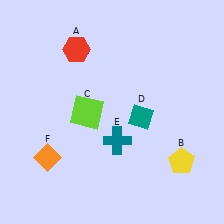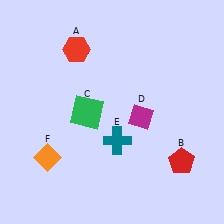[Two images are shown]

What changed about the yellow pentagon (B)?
In Image 1, B is yellow. In Image 2, it changed to red.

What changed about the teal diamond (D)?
In Image 1, D is teal. In Image 2, it changed to magenta.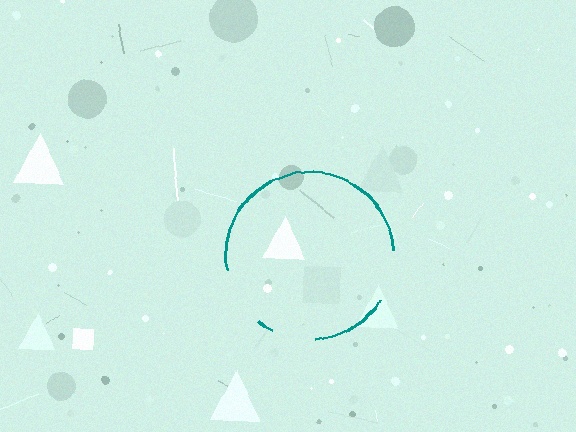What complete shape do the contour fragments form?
The contour fragments form a circle.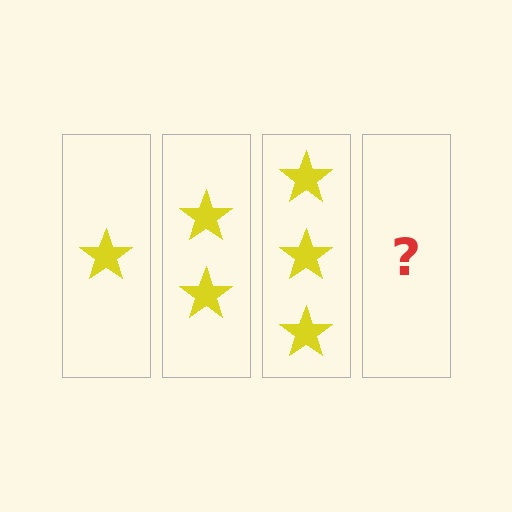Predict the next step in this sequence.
The next step is 4 stars.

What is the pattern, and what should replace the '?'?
The pattern is that each step adds one more star. The '?' should be 4 stars.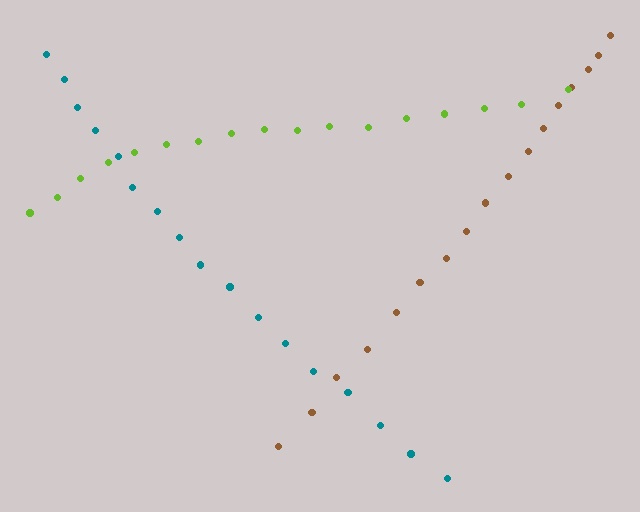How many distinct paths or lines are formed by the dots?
There are 3 distinct paths.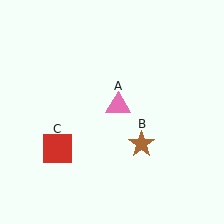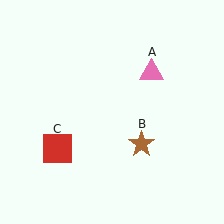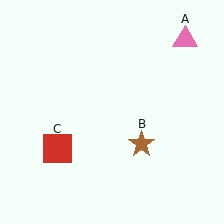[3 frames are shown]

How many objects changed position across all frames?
1 object changed position: pink triangle (object A).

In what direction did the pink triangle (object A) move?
The pink triangle (object A) moved up and to the right.